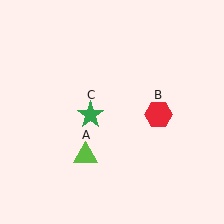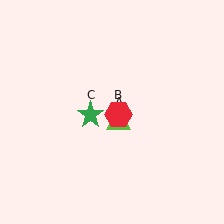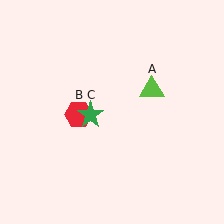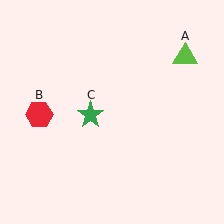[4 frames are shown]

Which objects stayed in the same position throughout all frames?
Green star (object C) remained stationary.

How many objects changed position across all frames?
2 objects changed position: lime triangle (object A), red hexagon (object B).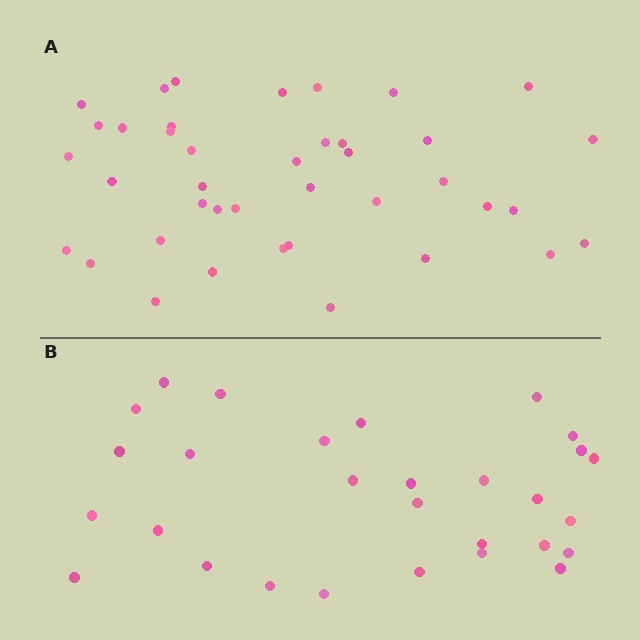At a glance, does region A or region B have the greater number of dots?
Region A (the top region) has more dots.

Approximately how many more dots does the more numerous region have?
Region A has roughly 12 or so more dots than region B.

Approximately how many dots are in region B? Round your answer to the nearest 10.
About 30 dots. (The exact count is 29, which rounds to 30.)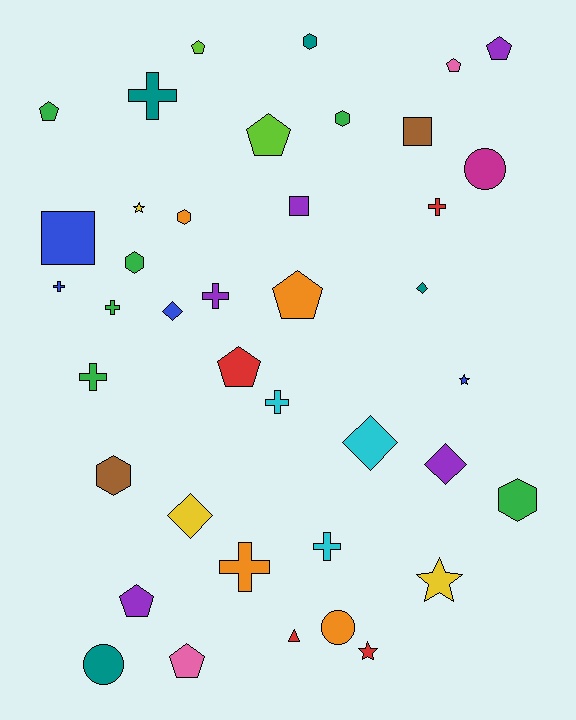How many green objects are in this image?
There are 6 green objects.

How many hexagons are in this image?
There are 6 hexagons.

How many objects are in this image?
There are 40 objects.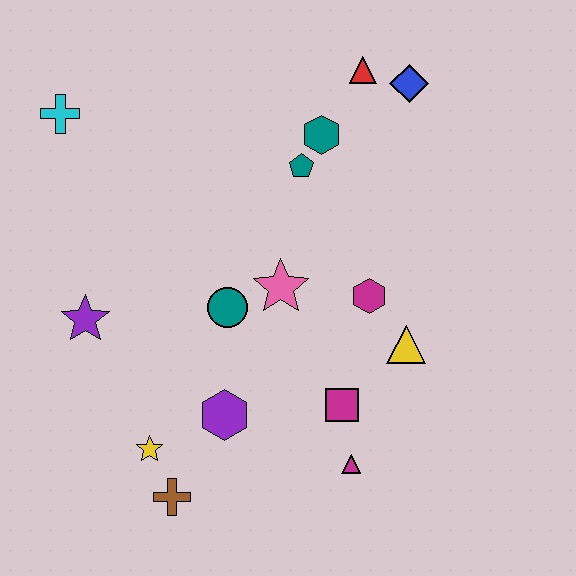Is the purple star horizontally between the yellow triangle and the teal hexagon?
No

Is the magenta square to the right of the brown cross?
Yes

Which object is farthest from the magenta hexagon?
The cyan cross is farthest from the magenta hexagon.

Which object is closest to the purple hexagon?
The yellow star is closest to the purple hexagon.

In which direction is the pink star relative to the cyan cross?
The pink star is to the right of the cyan cross.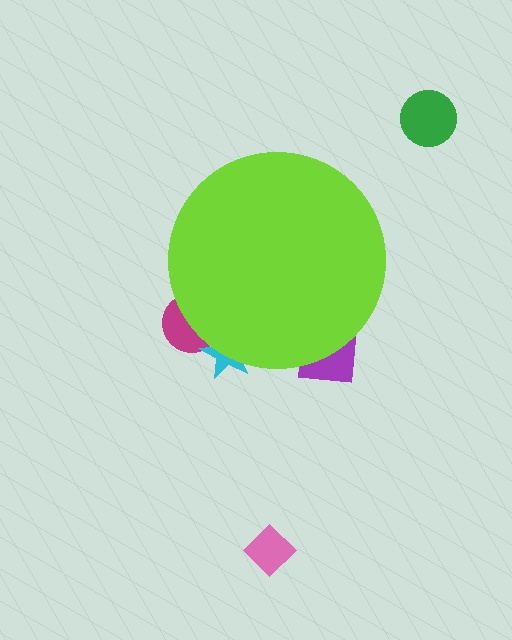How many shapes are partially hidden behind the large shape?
3 shapes are partially hidden.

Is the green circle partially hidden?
No, the green circle is fully visible.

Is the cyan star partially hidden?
Yes, the cyan star is partially hidden behind the lime circle.